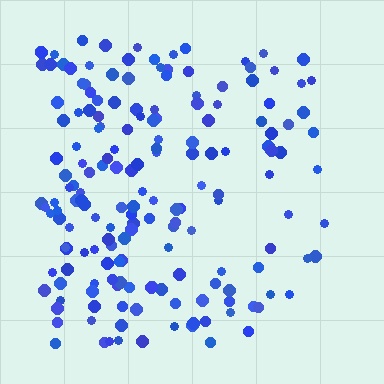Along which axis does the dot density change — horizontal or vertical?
Horizontal.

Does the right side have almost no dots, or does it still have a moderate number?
Still a moderate number, just noticeably fewer than the left.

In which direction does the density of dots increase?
From right to left, with the left side densest.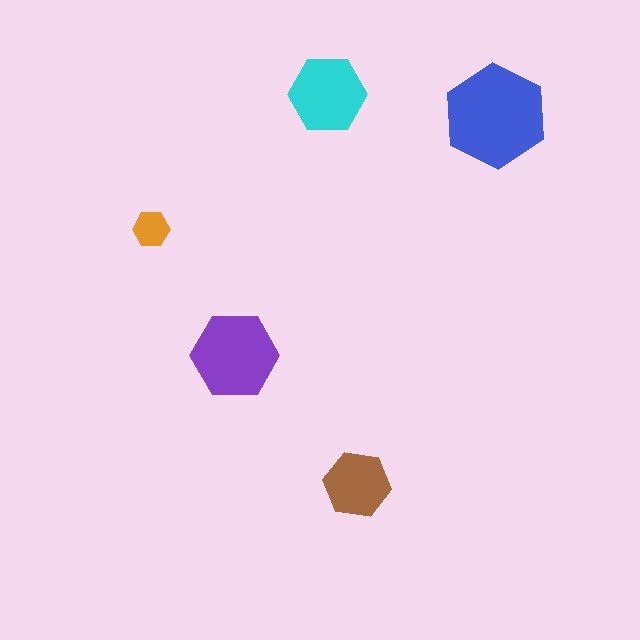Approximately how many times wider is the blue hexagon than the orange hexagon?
About 3 times wider.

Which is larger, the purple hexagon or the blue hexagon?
The blue one.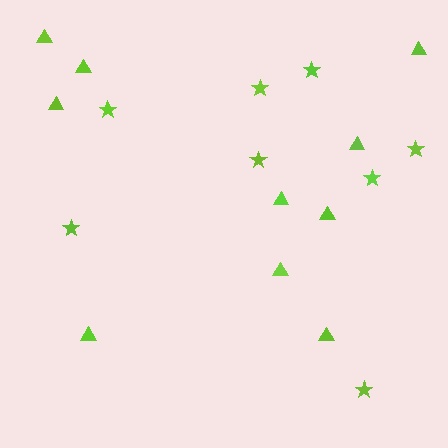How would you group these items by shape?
There are 2 groups: one group of triangles (10) and one group of stars (8).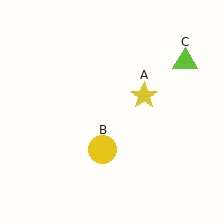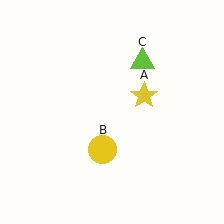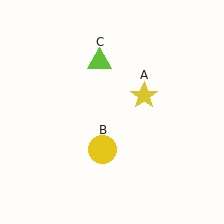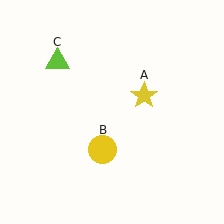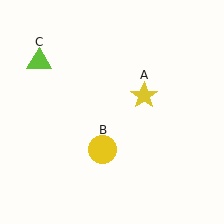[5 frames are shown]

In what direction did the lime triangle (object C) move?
The lime triangle (object C) moved left.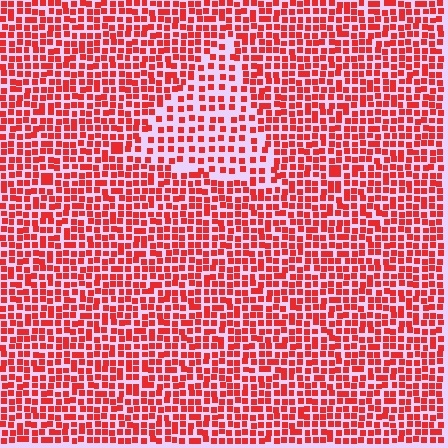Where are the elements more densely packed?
The elements are more densely packed outside the triangle boundary.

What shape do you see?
I see a triangle.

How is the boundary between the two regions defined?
The boundary is defined by a change in element density (approximately 1.8x ratio). All elements are the same color, size, and shape.